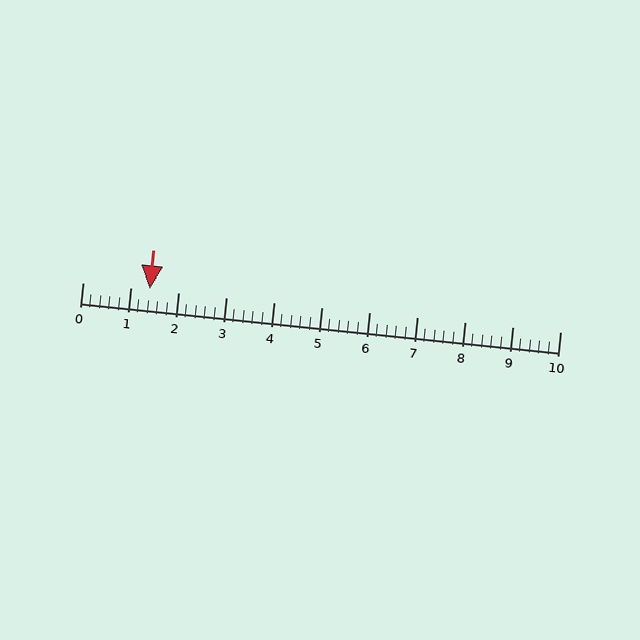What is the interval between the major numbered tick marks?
The major tick marks are spaced 1 units apart.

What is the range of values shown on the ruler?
The ruler shows values from 0 to 10.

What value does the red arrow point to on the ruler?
The red arrow points to approximately 1.4.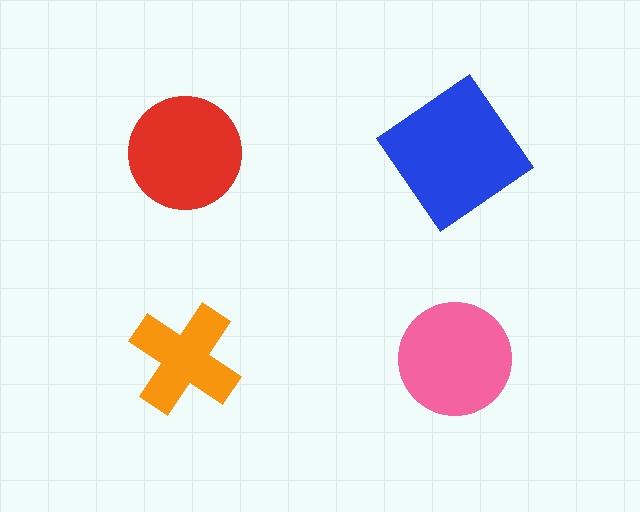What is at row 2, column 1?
An orange cross.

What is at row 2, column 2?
A pink circle.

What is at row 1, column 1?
A red circle.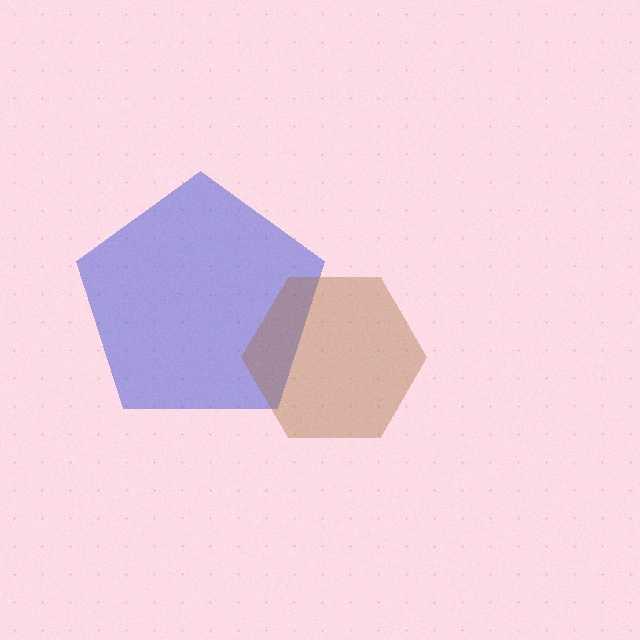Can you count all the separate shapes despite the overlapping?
Yes, there are 2 separate shapes.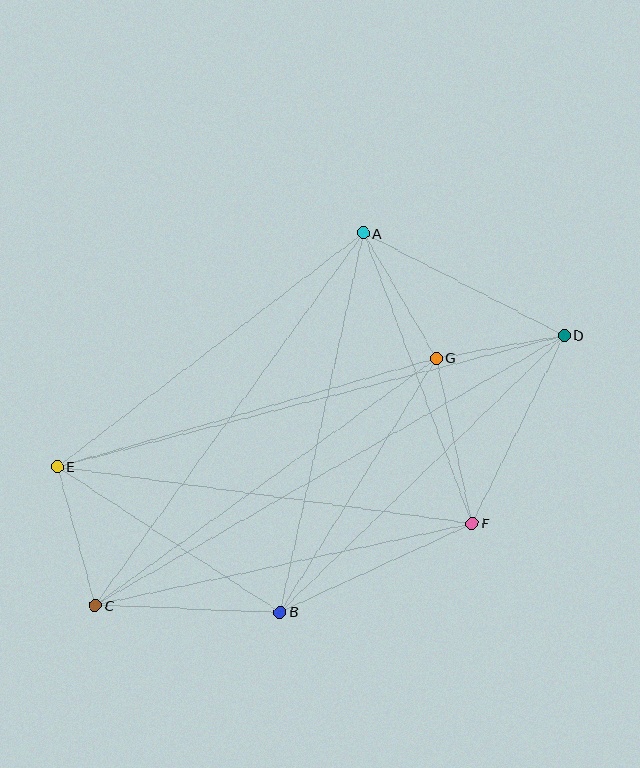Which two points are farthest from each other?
Points C and D are farthest from each other.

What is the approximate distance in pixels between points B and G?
The distance between B and G is approximately 298 pixels.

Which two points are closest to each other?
Points D and G are closest to each other.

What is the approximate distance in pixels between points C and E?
The distance between C and E is approximately 144 pixels.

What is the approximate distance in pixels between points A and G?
The distance between A and G is approximately 145 pixels.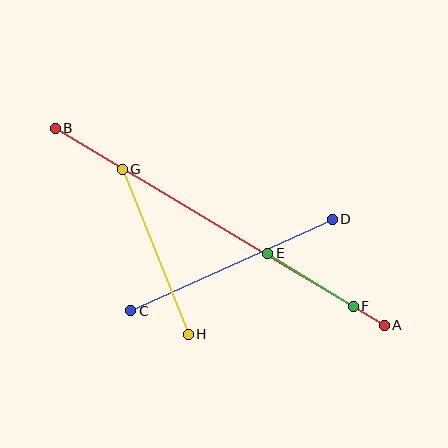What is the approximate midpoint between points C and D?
The midpoint is at approximately (232, 265) pixels.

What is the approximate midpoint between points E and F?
The midpoint is at approximately (310, 280) pixels.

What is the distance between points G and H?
The distance is approximately 177 pixels.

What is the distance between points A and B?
The distance is approximately 384 pixels.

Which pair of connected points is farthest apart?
Points A and B are farthest apart.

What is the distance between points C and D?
The distance is approximately 221 pixels.